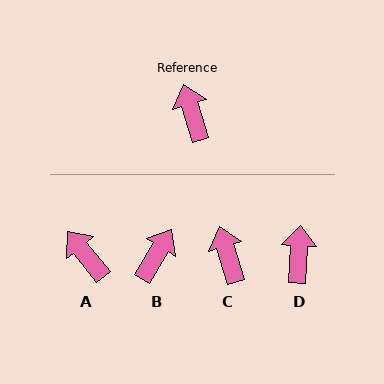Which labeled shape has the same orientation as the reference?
C.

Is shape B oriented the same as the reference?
No, it is off by about 48 degrees.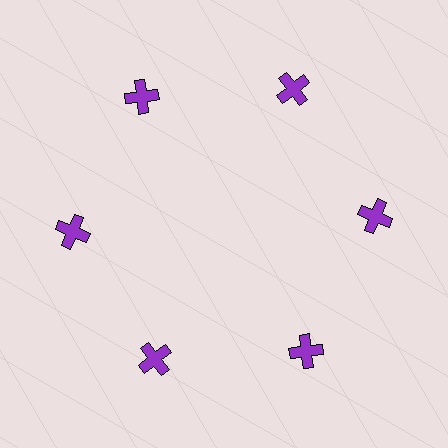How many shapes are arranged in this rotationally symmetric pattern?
There are 6 shapes, arranged in 6 groups of 1.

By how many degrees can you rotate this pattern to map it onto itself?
The pattern maps onto itself every 60 degrees of rotation.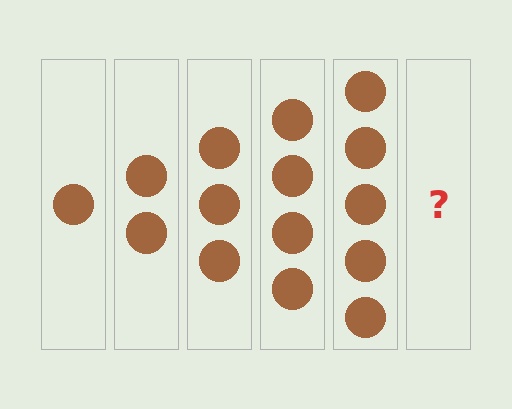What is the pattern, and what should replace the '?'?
The pattern is that each step adds one more circle. The '?' should be 6 circles.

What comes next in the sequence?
The next element should be 6 circles.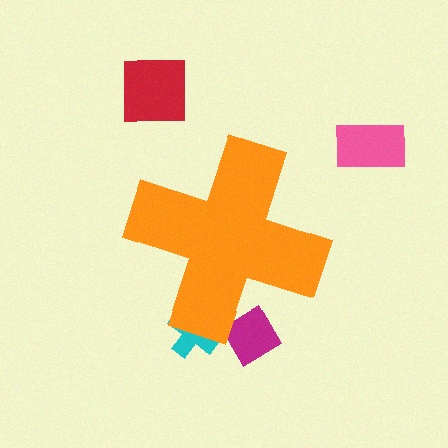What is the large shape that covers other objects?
An orange cross.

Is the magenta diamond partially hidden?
Yes, the magenta diamond is partially hidden behind the orange cross.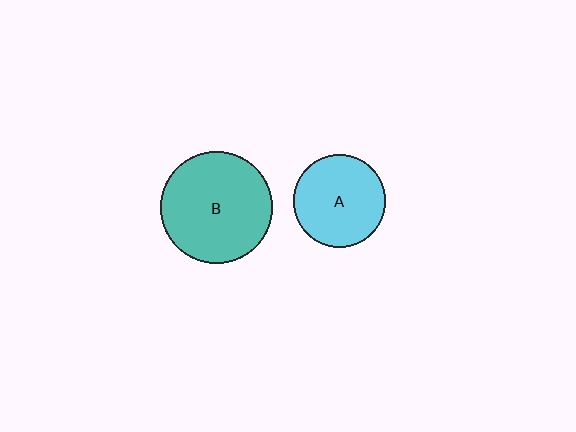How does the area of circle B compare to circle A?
Approximately 1.5 times.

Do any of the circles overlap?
No, none of the circles overlap.